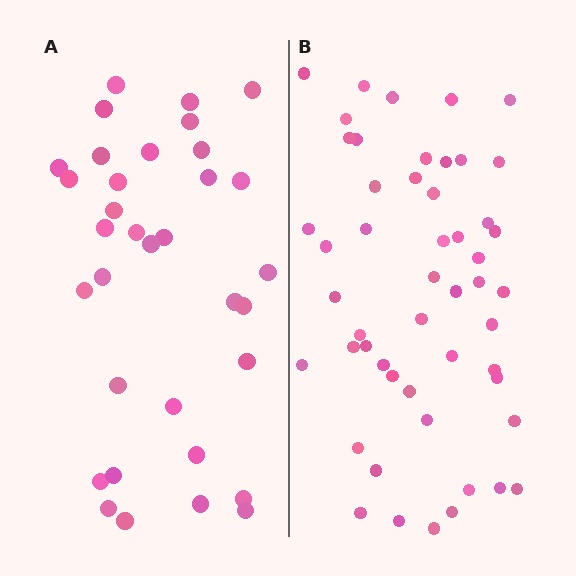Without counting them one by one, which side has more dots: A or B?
Region B (the right region) has more dots.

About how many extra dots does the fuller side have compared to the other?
Region B has approximately 15 more dots than region A.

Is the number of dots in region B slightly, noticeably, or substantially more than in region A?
Region B has substantially more. The ratio is roughly 1.5 to 1.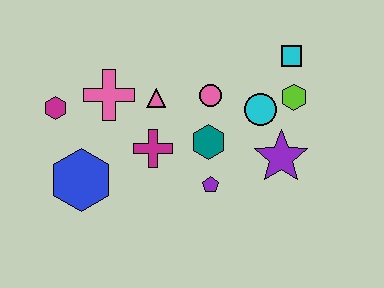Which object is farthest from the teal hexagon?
The magenta hexagon is farthest from the teal hexagon.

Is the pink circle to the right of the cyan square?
No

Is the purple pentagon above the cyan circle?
No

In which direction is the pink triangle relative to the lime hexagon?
The pink triangle is to the left of the lime hexagon.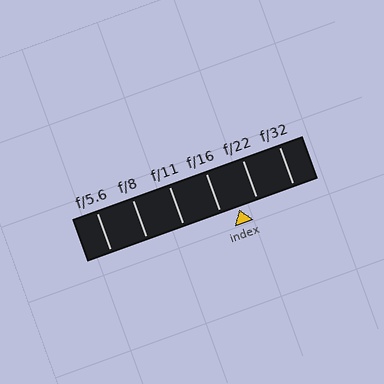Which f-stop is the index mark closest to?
The index mark is closest to f/16.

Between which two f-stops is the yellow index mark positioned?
The index mark is between f/16 and f/22.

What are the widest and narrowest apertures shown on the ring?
The widest aperture shown is f/5.6 and the narrowest is f/32.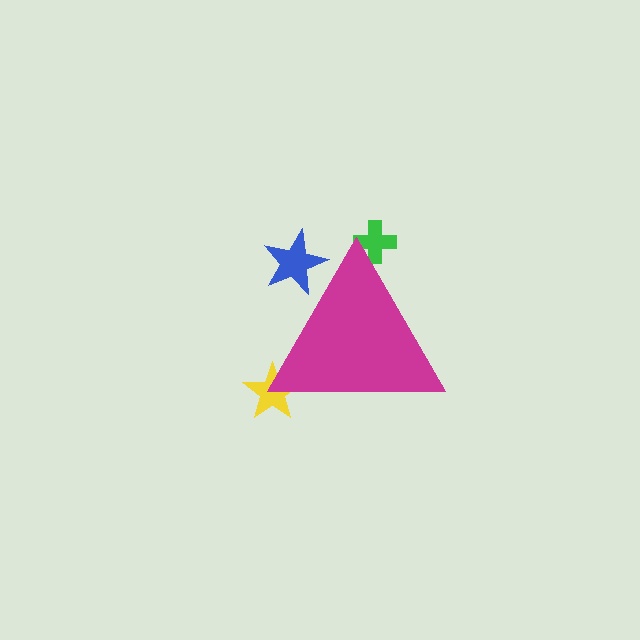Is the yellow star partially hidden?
Yes, the yellow star is partially hidden behind the magenta triangle.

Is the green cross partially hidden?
Yes, the green cross is partially hidden behind the magenta triangle.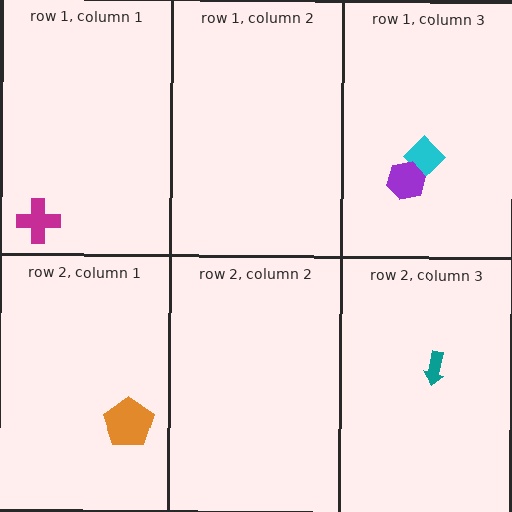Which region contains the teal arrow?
The row 2, column 3 region.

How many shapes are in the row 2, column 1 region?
1.